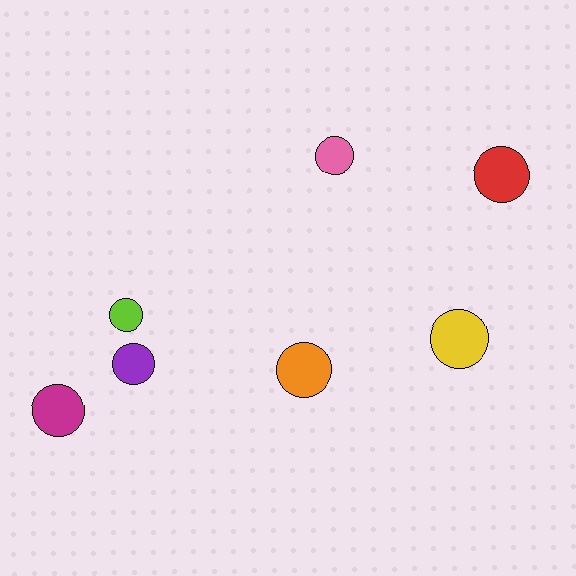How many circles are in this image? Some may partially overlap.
There are 7 circles.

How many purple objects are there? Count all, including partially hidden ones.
There is 1 purple object.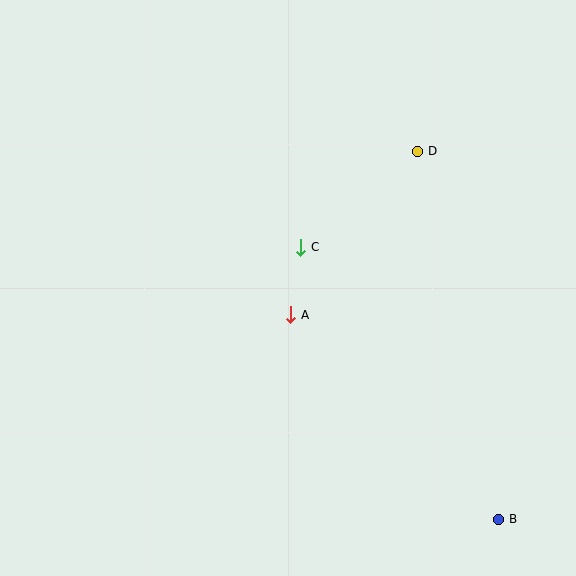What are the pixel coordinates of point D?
Point D is at (418, 151).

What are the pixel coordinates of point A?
Point A is at (291, 315).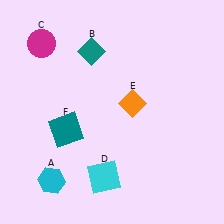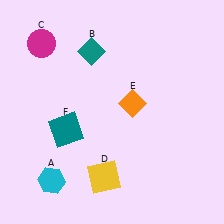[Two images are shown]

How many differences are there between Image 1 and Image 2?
There is 1 difference between the two images.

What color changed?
The square (D) changed from cyan in Image 1 to yellow in Image 2.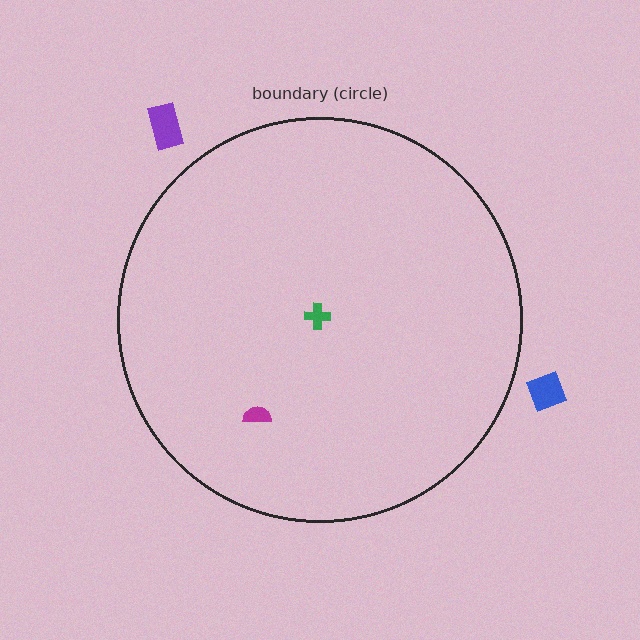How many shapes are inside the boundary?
2 inside, 2 outside.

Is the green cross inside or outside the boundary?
Inside.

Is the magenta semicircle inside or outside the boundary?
Inside.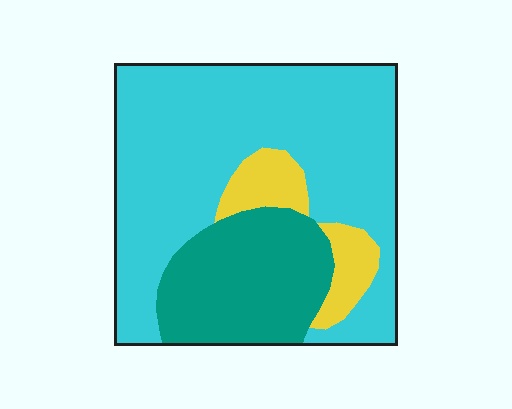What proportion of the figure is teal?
Teal covers about 25% of the figure.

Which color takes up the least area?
Yellow, at roughly 10%.